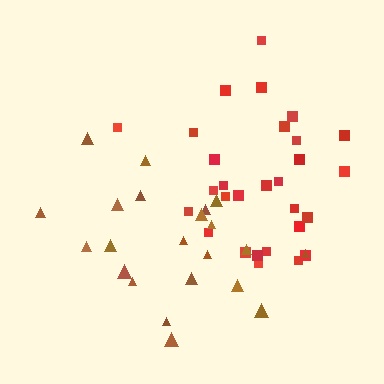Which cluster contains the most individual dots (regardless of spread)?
Red (29).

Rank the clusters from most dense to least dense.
red, brown.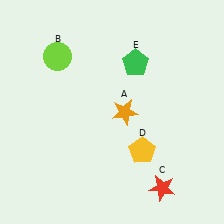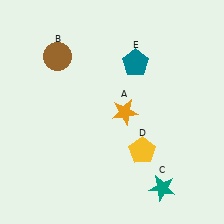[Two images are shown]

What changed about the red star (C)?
In Image 1, C is red. In Image 2, it changed to teal.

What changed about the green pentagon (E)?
In Image 1, E is green. In Image 2, it changed to teal.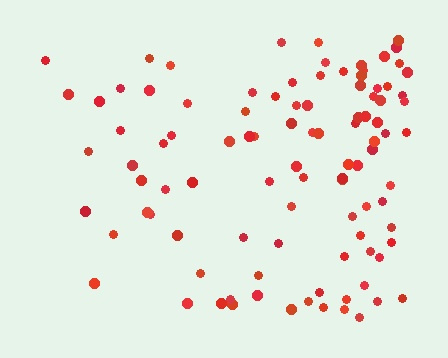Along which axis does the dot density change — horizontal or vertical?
Horizontal.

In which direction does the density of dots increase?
From left to right, with the right side densest.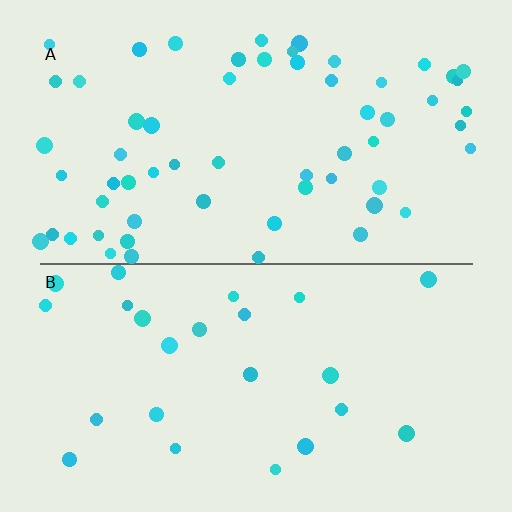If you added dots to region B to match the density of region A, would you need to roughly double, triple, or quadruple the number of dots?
Approximately double.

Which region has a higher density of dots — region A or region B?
A (the top).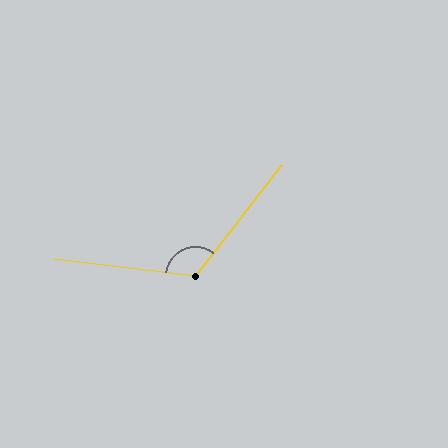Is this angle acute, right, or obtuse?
It is obtuse.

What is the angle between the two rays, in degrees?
Approximately 121 degrees.